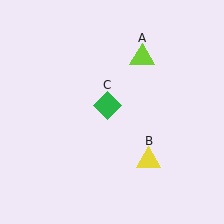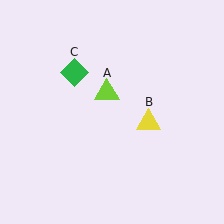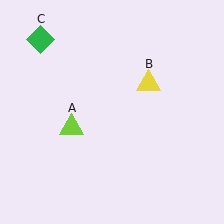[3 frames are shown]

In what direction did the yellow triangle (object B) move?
The yellow triangle (object B) moved up.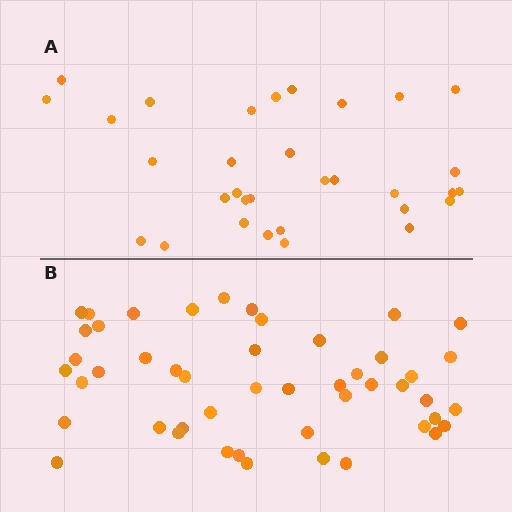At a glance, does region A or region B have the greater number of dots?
Region B (the bottom region) has more dots.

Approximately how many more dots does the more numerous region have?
Region B has approximately 15 more dots than region A.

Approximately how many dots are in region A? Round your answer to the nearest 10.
About 30 dots. (The exact count is 32, which rounds to 30.)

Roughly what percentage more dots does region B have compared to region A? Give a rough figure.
About 50% more.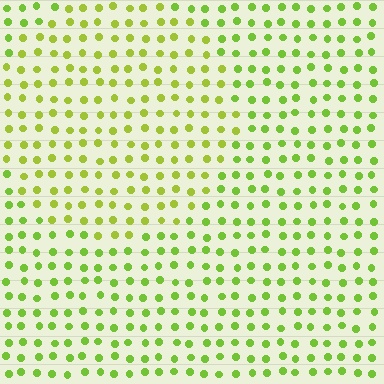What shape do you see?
I see a circle.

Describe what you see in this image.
The image is filled with small lime elements in a uniform arrangement. A circle-shaped region is visible where the elements are tinted to a slightly different hue, forming a subtle color boundary.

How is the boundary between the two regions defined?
The boundary is defined purely by a slight shift in hue (about 18 degrees). Spacing, size, and orientation are identical on both sides.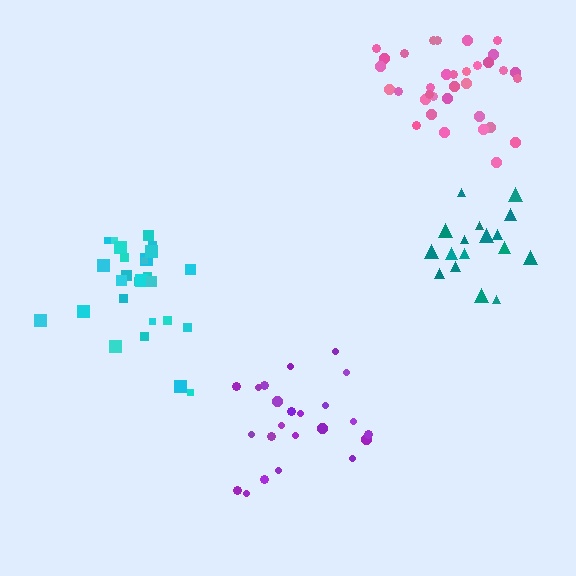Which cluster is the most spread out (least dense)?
Cyan.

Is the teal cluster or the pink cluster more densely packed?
Pink.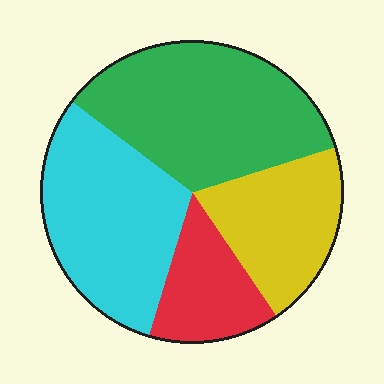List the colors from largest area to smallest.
From largest to smallest: green, cyan, yellow, red.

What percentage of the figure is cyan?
Cyan covers roughly 30% of the figure.